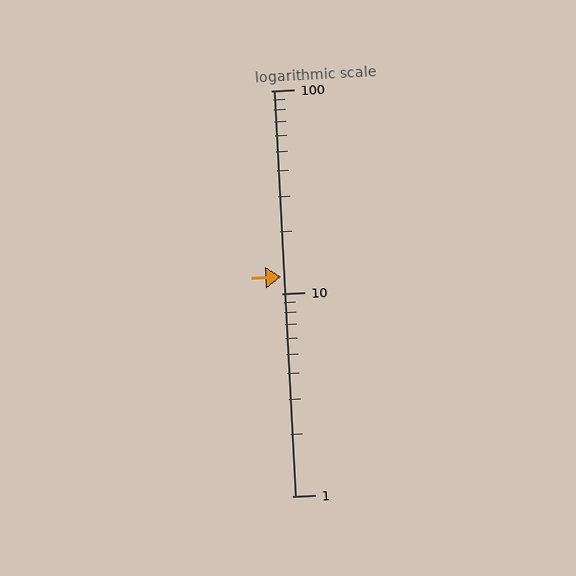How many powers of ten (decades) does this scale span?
The scale spans 2 decades, from 1 to 100.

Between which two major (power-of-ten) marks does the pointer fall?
The pointer is between 10 and 100.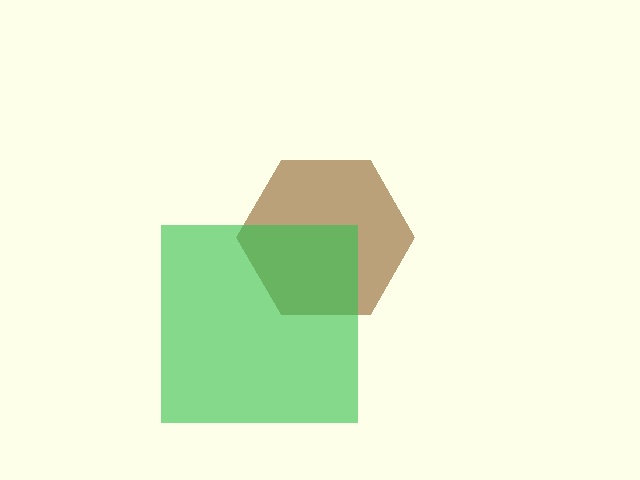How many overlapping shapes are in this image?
There are 2 overlapping shapes in the image.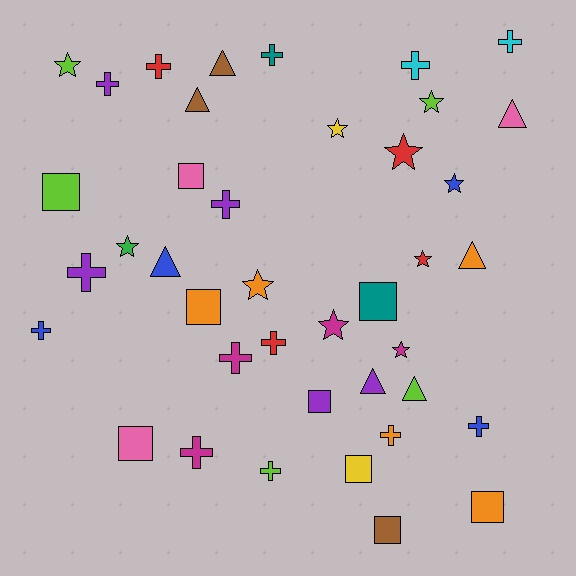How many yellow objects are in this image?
There are 2 yellow objects.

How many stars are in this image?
There are 10 stars.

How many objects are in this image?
There are 40 objects.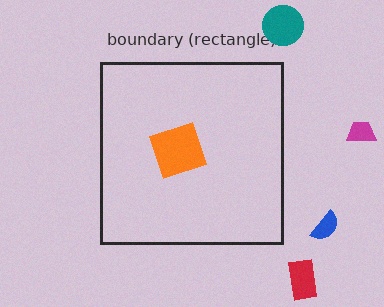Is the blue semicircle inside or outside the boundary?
Outside.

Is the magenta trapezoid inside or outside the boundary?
Outside.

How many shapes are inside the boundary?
1 inside, 4 outside.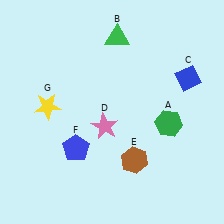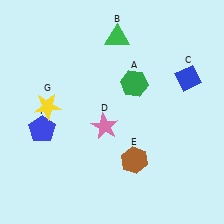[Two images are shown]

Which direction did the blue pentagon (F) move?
The blue pentagon (F) moved left.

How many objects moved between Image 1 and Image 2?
2 objects moved between the two images.